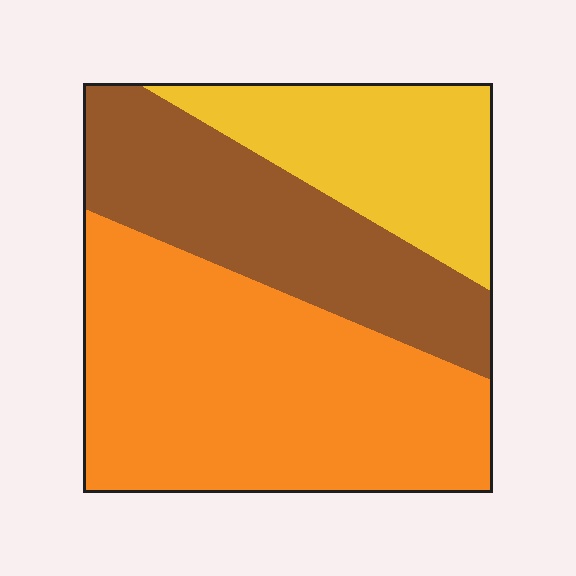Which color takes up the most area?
Orange, at roughly 50%.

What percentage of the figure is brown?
Brown takes up about one third (1/3) of the figure.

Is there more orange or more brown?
Orange.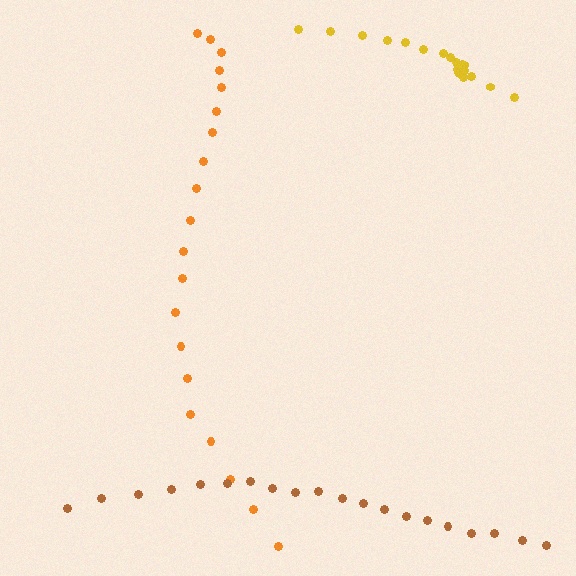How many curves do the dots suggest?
There are 3 distinct paths.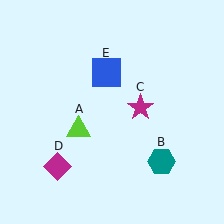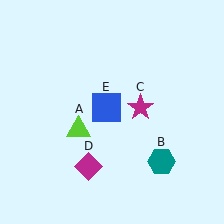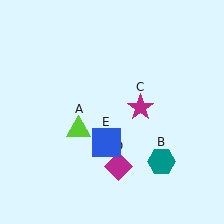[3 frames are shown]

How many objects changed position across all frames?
2 objects changed position: magenta diamond (object D), blue square (object E).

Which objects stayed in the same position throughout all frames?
Lime triangle (object A) and teal hexagon (object B) and magenta star (object C) remained stationary.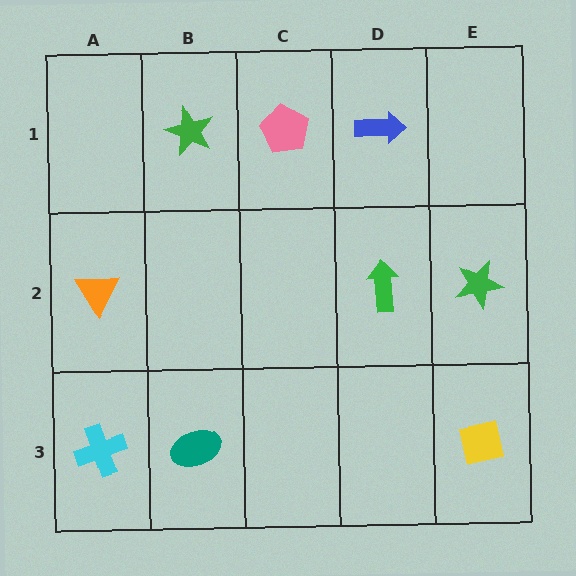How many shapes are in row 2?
3 shapes.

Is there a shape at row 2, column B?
No, that cell is empty.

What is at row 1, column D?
A blue arrow.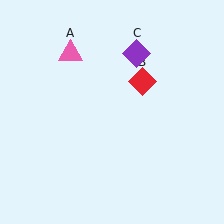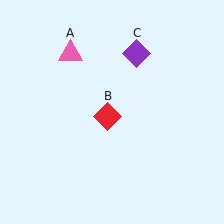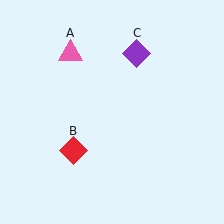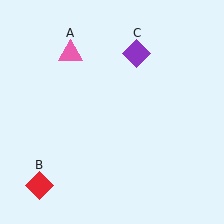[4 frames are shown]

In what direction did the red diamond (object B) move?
The red diamond (object B) moved down and to the left.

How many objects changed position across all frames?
1 object changed position: red diamond (object B).